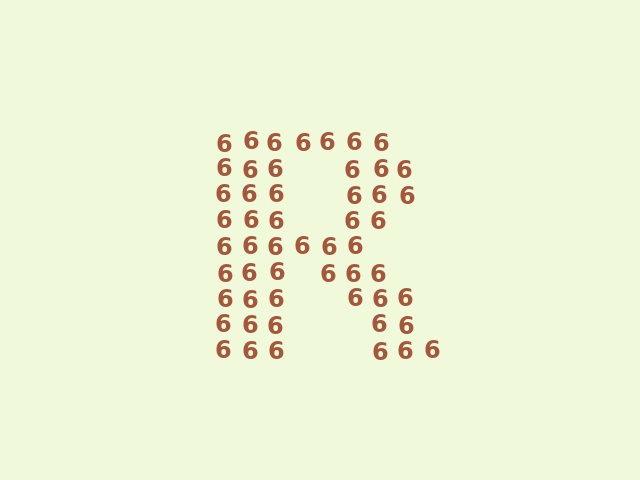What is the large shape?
The large shape is the letter R.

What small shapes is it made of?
It is made of small digit 6's.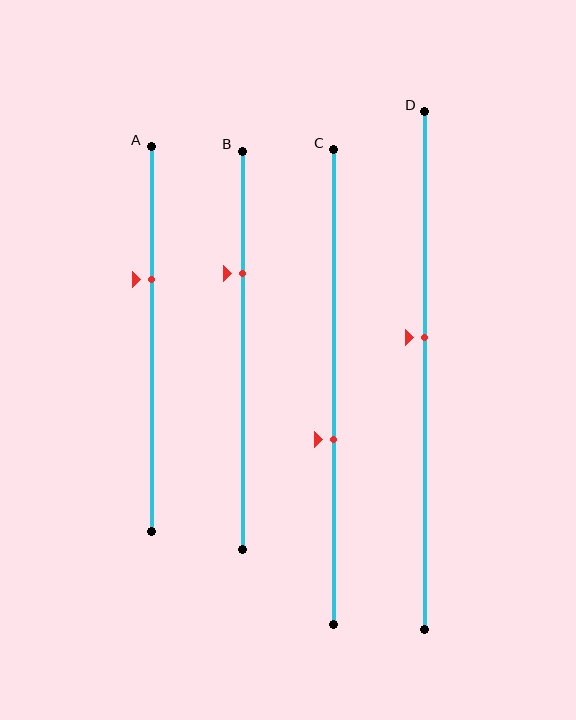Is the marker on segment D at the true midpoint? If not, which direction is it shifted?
No, the marker on segment D is shifted upward by about 6% of the segment length.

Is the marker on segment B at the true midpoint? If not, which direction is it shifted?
No, the marker on segment B is shifted upward by about 19% of the segment length.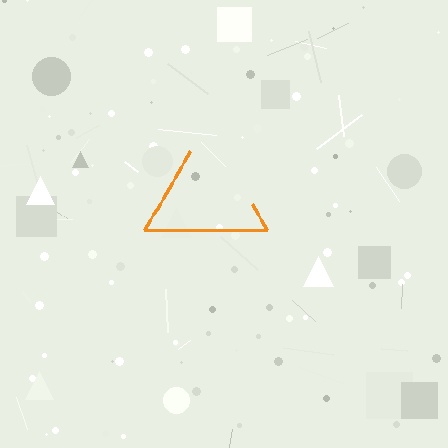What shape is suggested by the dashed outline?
The dashed outline suggests a triangle.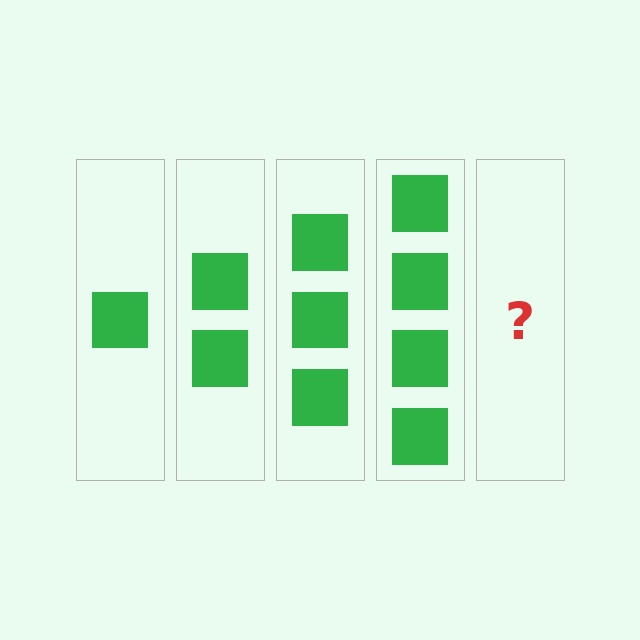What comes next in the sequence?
The next element should be 5 squares.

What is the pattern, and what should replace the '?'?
The pattern is that each step adds one more square. The '?' should be 5 squares.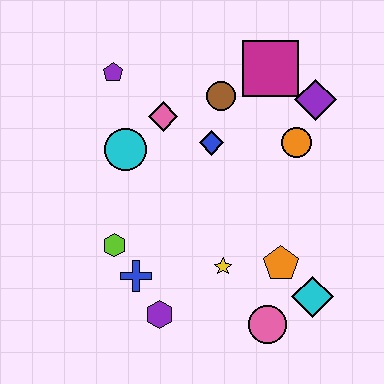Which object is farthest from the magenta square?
The purple hexagon is farthest from the magenta square.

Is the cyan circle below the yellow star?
No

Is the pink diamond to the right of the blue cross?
Yes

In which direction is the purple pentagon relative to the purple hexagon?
The purple pentagon is above the purple hexagon.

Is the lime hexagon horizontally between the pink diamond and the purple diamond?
No